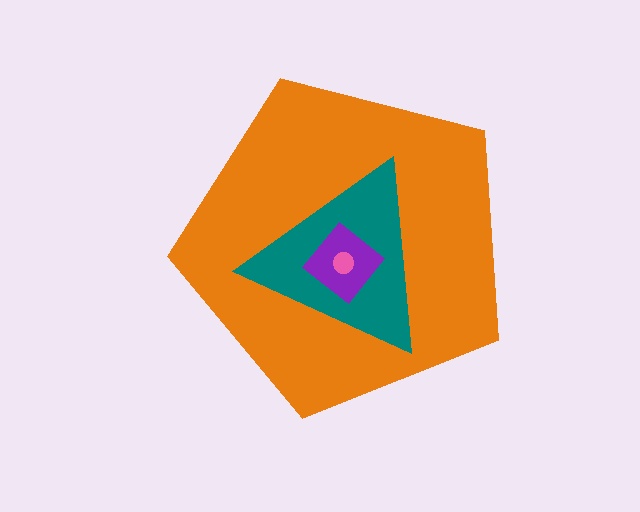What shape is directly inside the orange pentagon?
The teal triangle.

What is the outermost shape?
The orange pentagon.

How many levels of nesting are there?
4.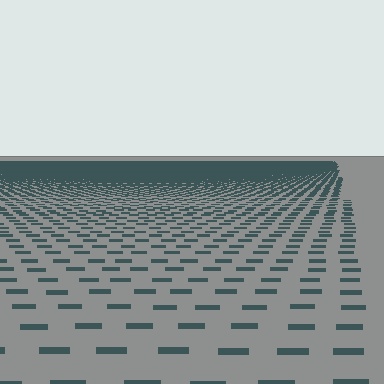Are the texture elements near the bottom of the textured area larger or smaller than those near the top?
Larger. Near the bottom, elements are closer to the viewer and appear at a bigger on-screen size.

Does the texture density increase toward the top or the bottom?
Density increases toward the top.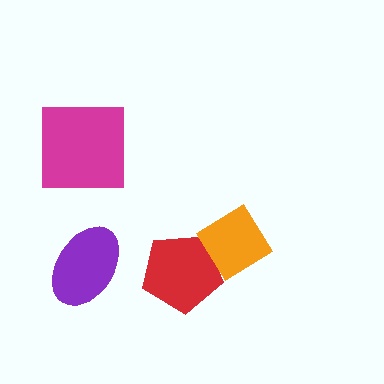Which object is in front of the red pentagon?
The orange diamond is in front of the red pentagon.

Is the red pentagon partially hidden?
Yes, it is partially covered by another shape.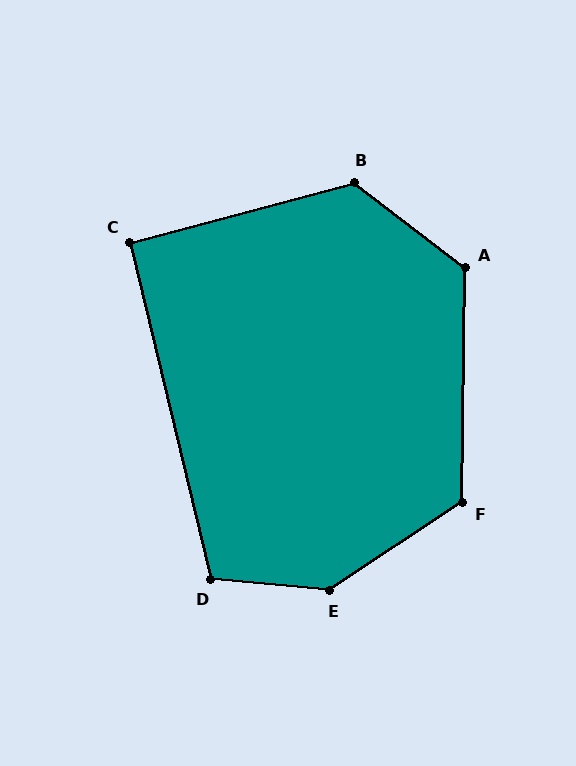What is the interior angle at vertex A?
Approximately 127 degrees (obtuse).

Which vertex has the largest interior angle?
E, at approximately 141 degrees.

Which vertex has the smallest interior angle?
C, at approximately 92 degrees.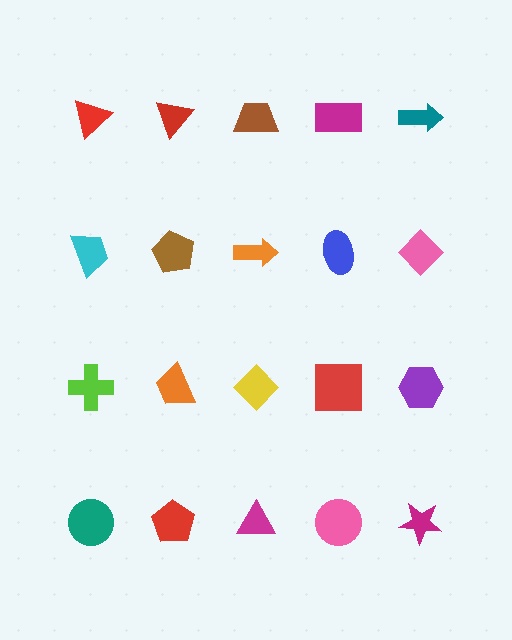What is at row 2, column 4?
A blue ellipse.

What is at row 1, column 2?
A red triangle.